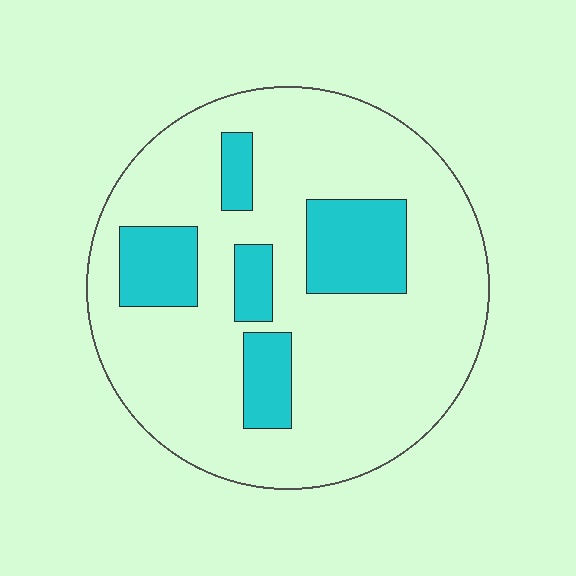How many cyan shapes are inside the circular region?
5.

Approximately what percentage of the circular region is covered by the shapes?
Approximately 20%.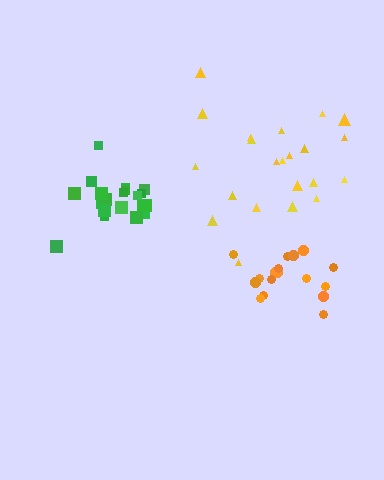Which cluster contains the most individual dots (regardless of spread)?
Yellow (22).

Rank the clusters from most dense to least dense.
green, orange, yellow.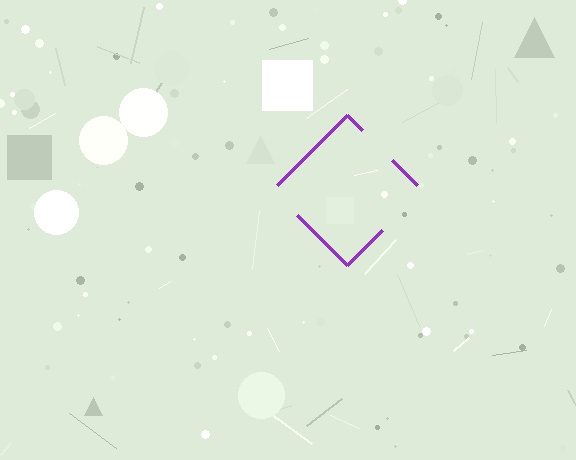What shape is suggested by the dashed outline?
The dashed outline suggests a diamond.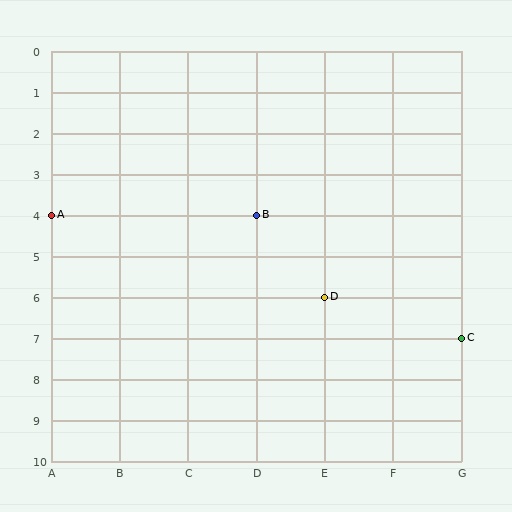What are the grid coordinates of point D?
Point D is at grid coordinates (E, 6).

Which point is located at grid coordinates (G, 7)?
Point C is at (G, 7).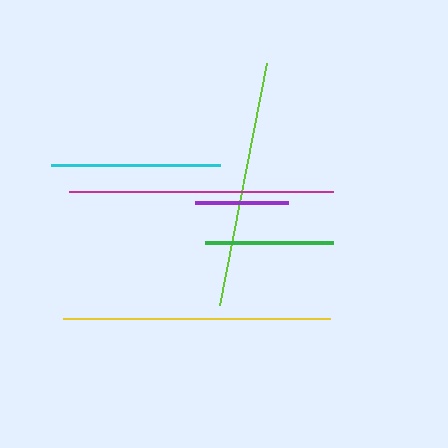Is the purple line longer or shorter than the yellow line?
The yellow line is longer than the purple line.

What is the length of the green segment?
The green segment is approximately 129 pixels long.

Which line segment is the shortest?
The purple line is the shortest at approximately 93 pixels.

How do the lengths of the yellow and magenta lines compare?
The yellow and magenta lines are approximately the same length.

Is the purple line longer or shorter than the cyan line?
The cyan line is longer than the purple line.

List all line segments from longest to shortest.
From longest to shortest: yellow, magenta, lime, cyan, green, purple.